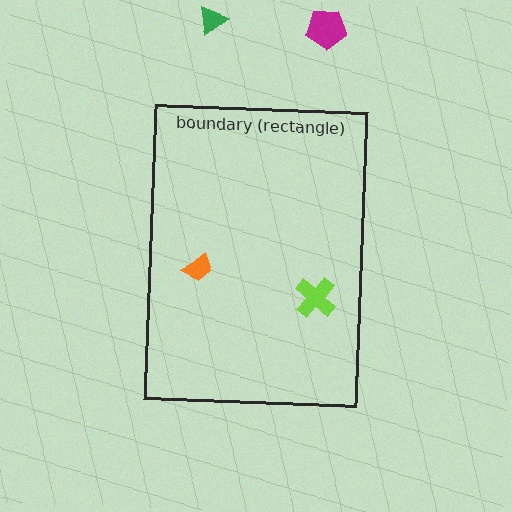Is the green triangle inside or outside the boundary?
Outside.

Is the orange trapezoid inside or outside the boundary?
Inside.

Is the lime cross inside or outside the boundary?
Inside.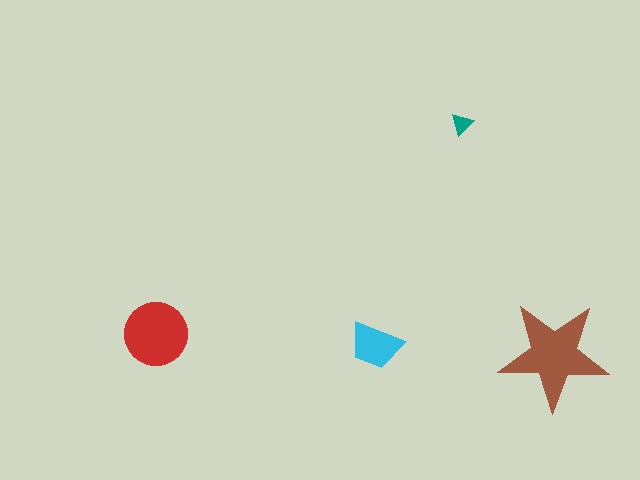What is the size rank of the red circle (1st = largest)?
2nd.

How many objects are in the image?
There are 4 objects in the image.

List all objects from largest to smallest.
The brown star, the red circle, the cyan trapezoid, the teal triangle.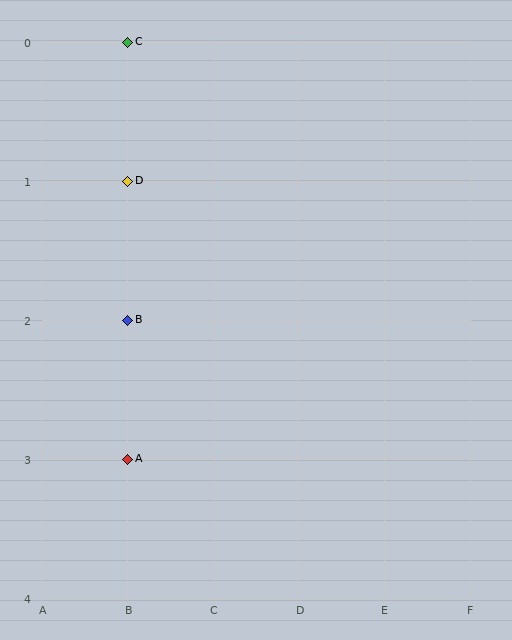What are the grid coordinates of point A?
Point A is at grid coordinates (B, 3).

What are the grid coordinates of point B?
Point B is at grid coordinates (B, 2).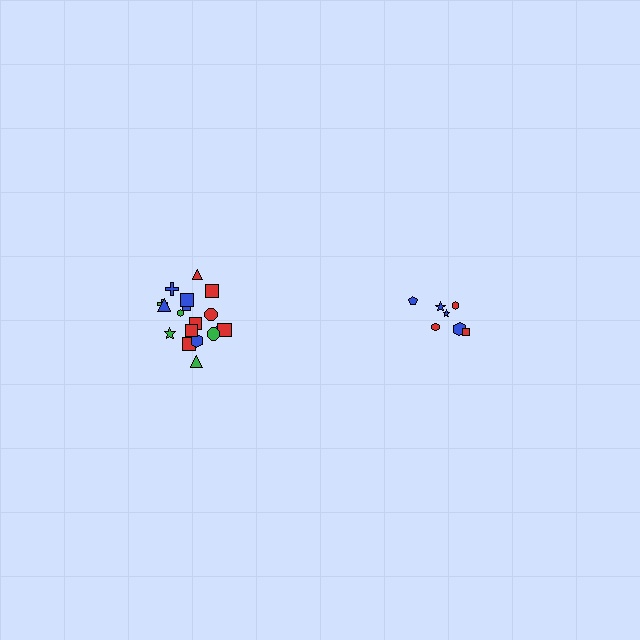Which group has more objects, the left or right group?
The left group.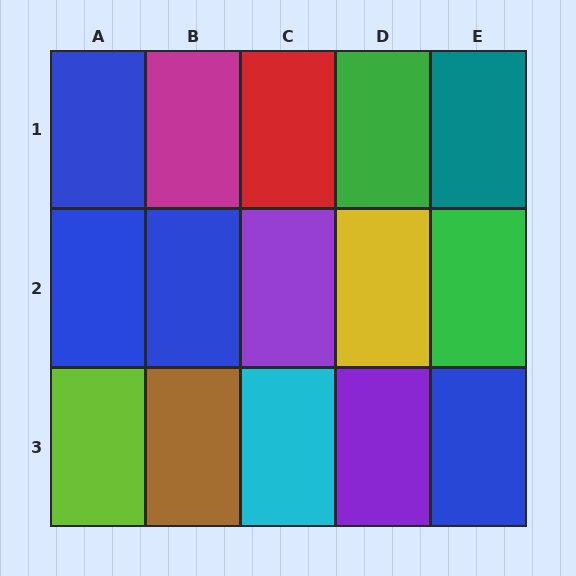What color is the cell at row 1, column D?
Green.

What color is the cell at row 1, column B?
Magenta.